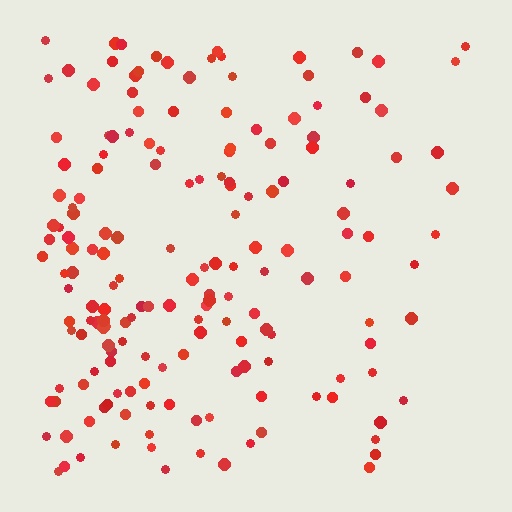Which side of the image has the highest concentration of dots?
The left.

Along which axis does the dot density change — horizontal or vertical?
Horizontal.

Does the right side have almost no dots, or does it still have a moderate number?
Still a moderate number, just noticeably fewer than the left.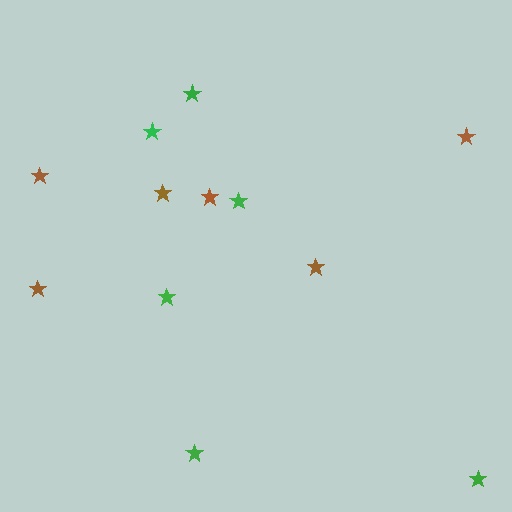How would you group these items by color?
There are 2 groups: one group of green stars (6) and one group of brown stars (6).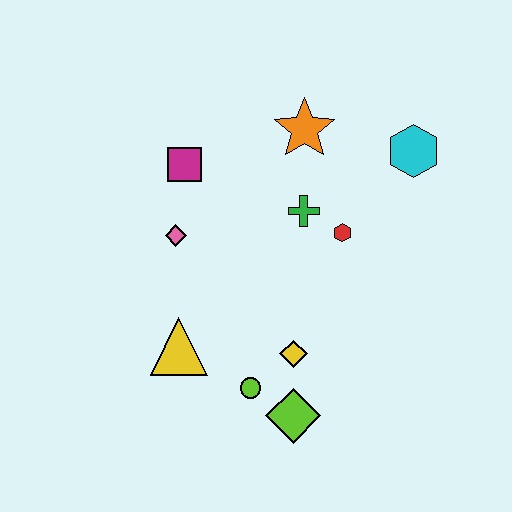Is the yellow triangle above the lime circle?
Yes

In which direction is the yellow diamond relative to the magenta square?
The yellow diamond is below the magenta square.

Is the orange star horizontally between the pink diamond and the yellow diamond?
No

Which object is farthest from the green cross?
The lime diamond is farthest from the green cross.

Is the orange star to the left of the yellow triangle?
No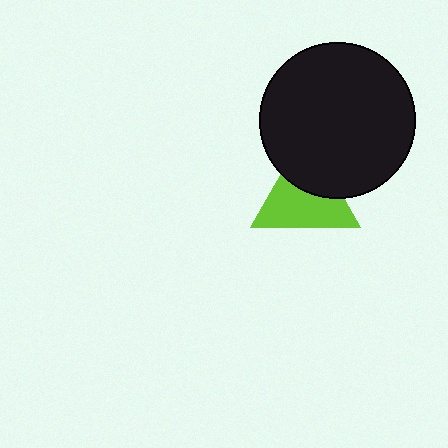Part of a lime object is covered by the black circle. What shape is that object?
It is a triangle.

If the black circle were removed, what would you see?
You would see the complete lime triangle.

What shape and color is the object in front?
The object in front is a black circle.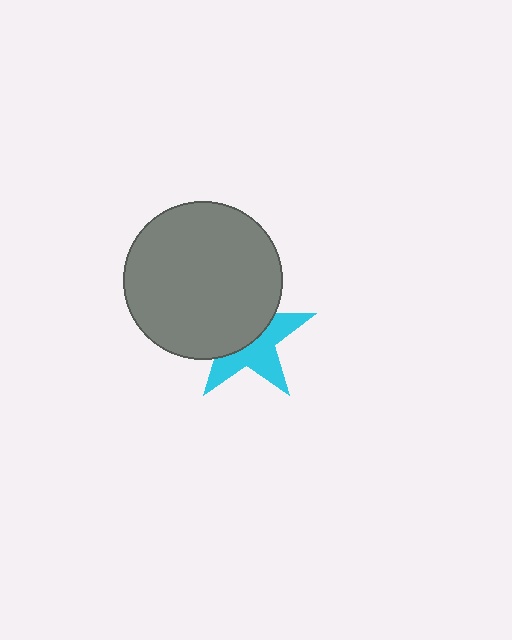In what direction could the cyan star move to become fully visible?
The cyan star could move toward the lower-right. That would shift it out from behind the gray circle entirely.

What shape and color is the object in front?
The object in front is a gray circle.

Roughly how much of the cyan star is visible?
About half of it is visible (roughly 48%).